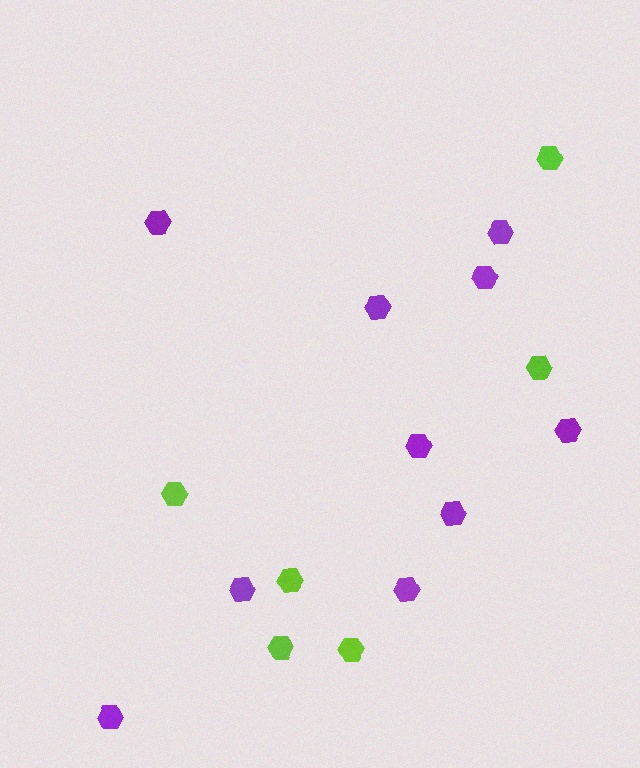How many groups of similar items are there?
There are 2 groups: one group of purple hexagons (10) and one group of lime hexagons (6).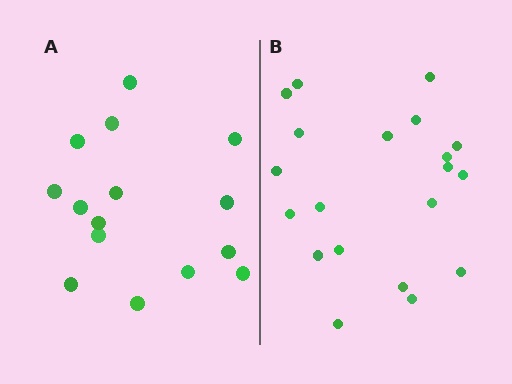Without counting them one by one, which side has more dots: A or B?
Region B (the right region) has more dots.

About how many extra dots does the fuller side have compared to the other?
Region B has about 5 more dots than region A.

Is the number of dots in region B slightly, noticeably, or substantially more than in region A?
Region B has noticeably more, but not dramatically so. The ratio is roughly 1.3 to 1.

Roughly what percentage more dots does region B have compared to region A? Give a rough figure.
About 35% more.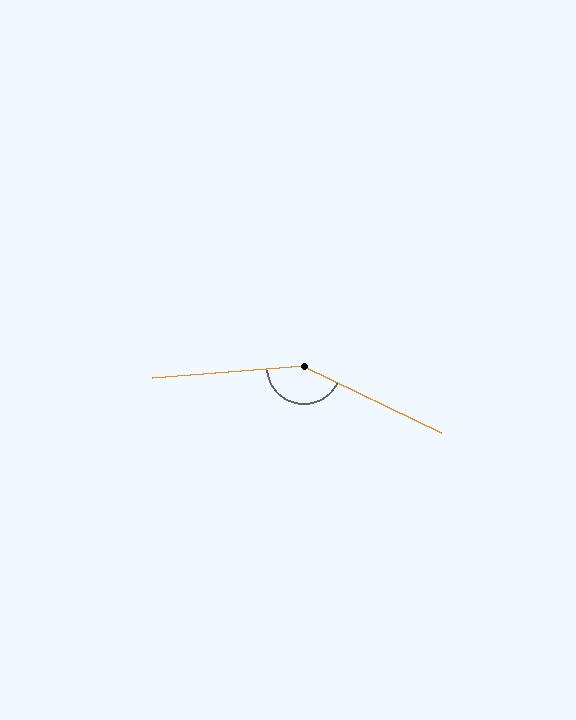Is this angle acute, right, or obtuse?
It is obtuse.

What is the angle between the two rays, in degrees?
Approximately 150 degrees.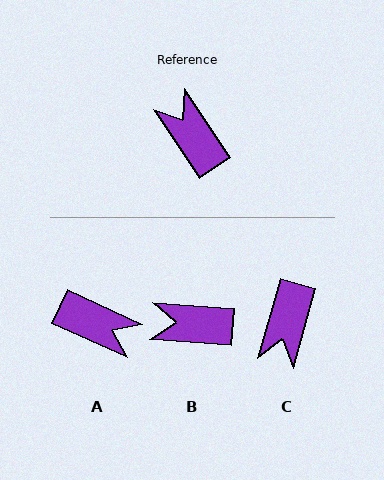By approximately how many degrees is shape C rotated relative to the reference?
Approximately 130 degrees counter-clockwise.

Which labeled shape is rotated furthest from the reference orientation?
A, about 149 degrees away.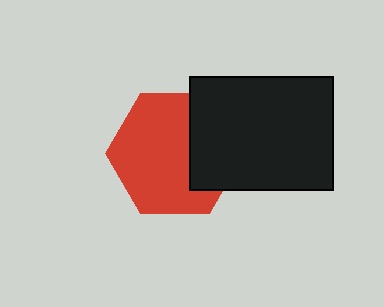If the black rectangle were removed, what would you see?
You would see the complete red hexagon.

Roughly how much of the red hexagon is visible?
Most of it is visible (roughly 69%).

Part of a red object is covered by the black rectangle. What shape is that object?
It is a hexagon.